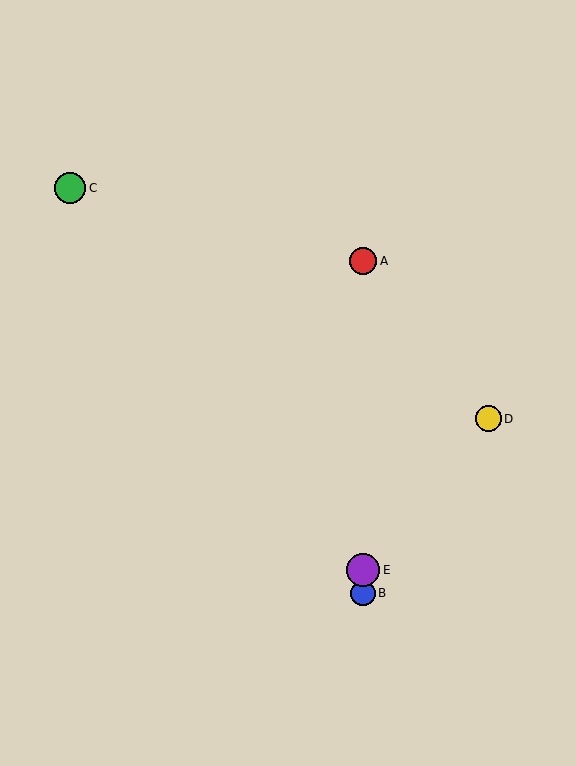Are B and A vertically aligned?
Yes, both are at x≈363.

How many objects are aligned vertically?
3 objects (A, B, E) are aligned vertically.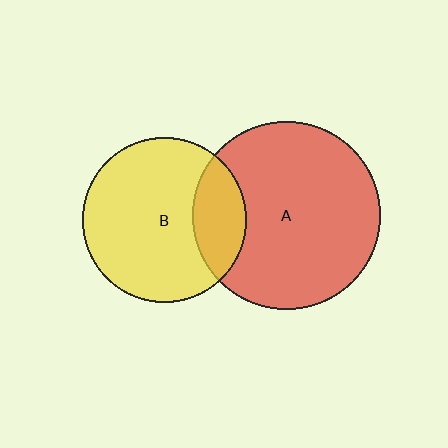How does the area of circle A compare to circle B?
Approximately 1.3 times.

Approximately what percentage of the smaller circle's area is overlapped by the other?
Approximately 20%.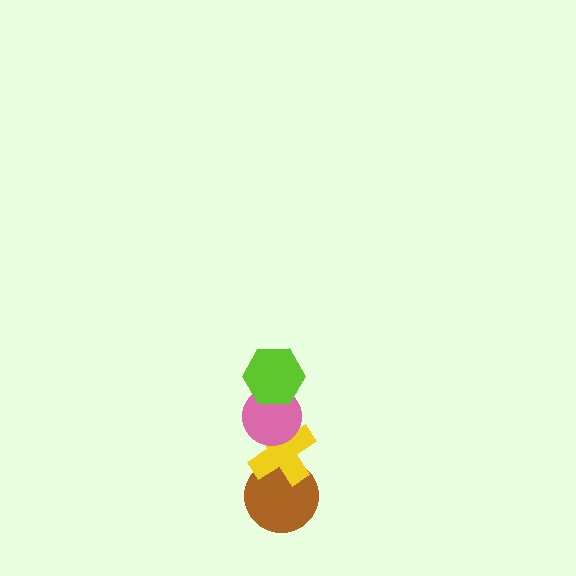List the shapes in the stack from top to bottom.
From top to bottom: the lime hexagon, the pink circle, the yellow cross, the brown circle.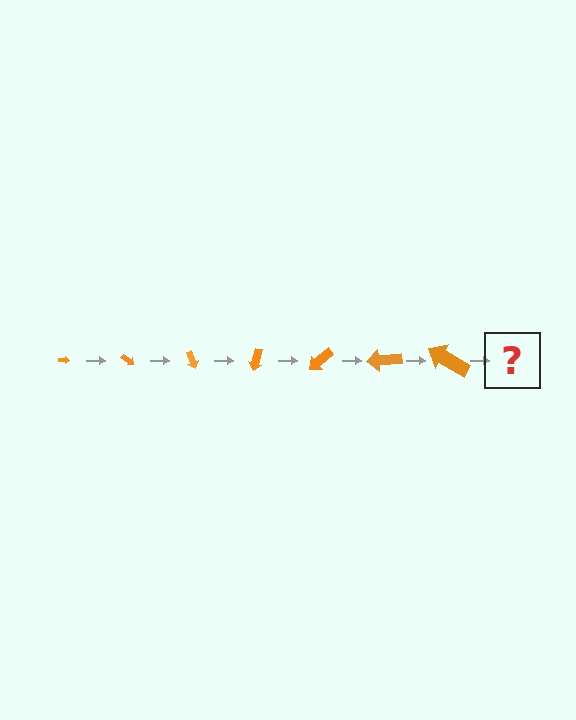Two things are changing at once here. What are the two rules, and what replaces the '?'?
The two rules are that the arrow grows larger each step and it rotates 35 degrees each step. The '?' should be an arrow, larger than the previous one and rotated 245 degrees from the start.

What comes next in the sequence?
The next element should be an arrow, larger than the previous one and rotated 245 degrees from the start.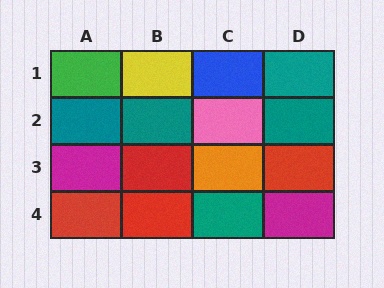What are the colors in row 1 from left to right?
Green, yellow, blue, teal.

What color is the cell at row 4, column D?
Magenta.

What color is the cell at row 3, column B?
Red.